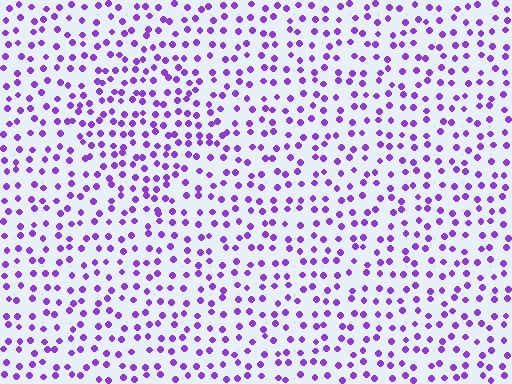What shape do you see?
I see a diamond.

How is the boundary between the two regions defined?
The boundary is defined by a change in element density (approximately 1.4x ratio). All elements are the same color, size, and shape.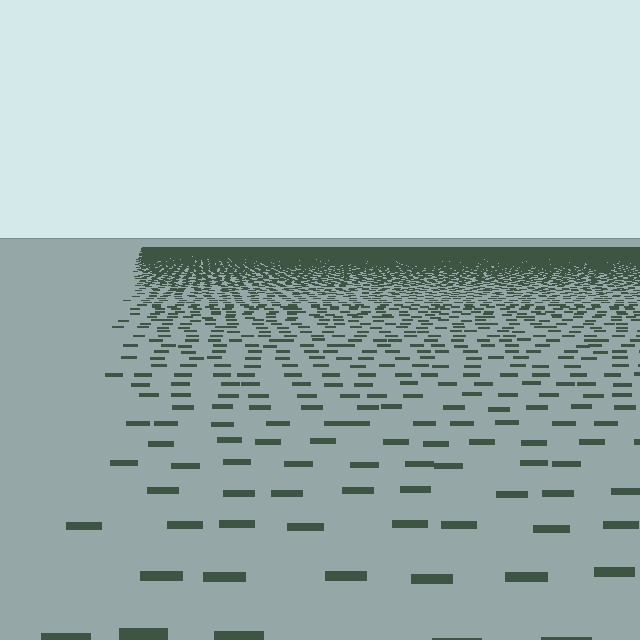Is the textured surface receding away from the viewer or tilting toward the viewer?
The surface is receding away from the viewer. Texture elements get smaller and denser toward the top.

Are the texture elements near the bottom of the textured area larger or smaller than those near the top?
Larger. Near the bottom, elements are closer to the viewer and appear at a bigger on-screen size.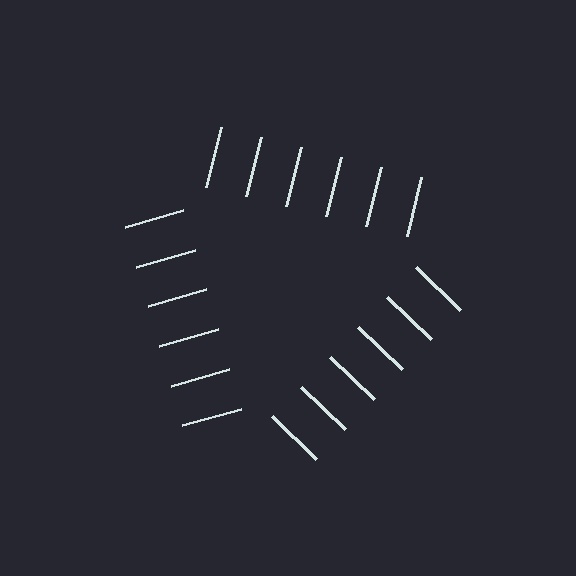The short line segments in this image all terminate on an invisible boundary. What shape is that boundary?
An illusory triangle — the line segments terminate on its edges but no continuous stroke is drawn.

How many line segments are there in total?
18 — 6 along each of the 3 edges.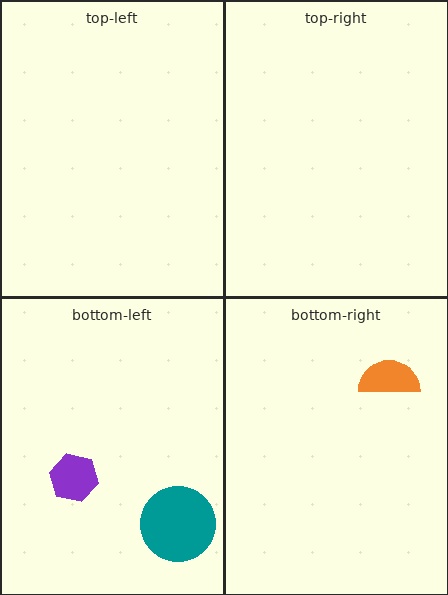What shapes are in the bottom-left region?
The teal circle, the purple hexagon.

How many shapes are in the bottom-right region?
1.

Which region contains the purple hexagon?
The bottom-left region.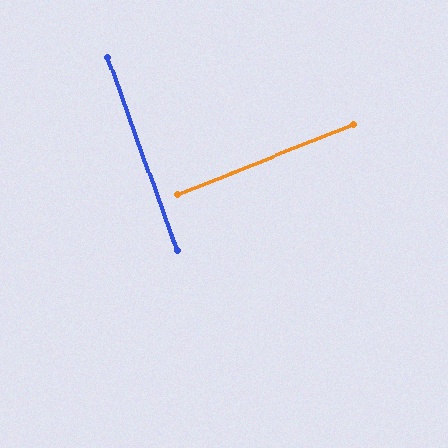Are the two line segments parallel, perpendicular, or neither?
Perpendicular — they meet at approximately 88°.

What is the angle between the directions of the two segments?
Approximately 88 degrees.